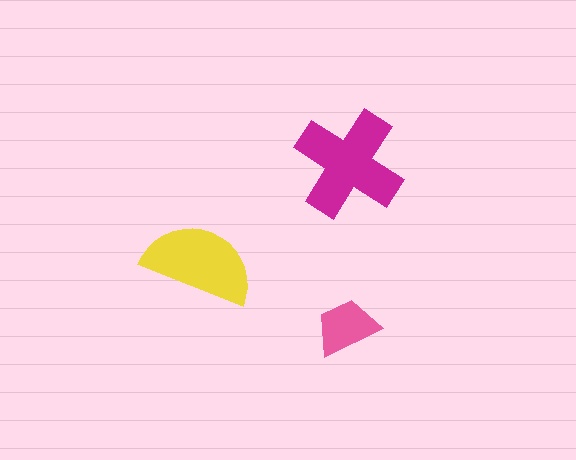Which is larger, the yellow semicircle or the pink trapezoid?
The yellow semicircle.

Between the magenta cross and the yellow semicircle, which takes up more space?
The magenta cross.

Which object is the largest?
The magenta cross.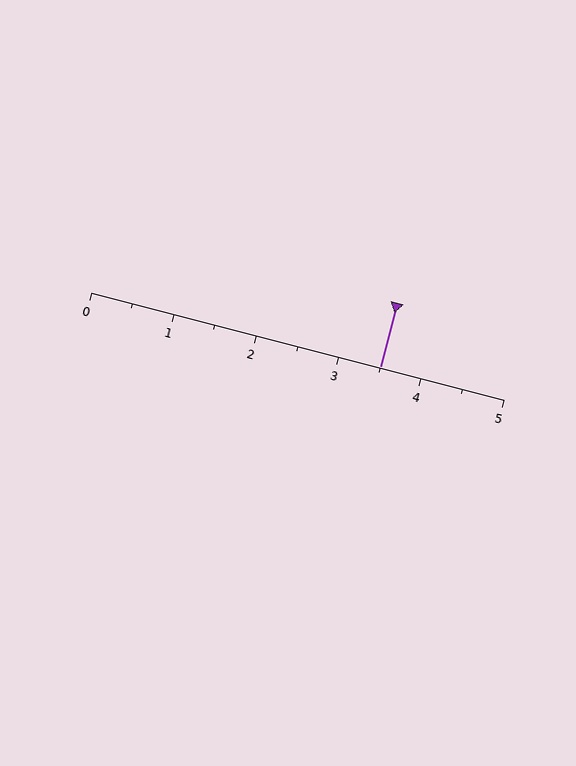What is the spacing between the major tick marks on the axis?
The major ticks are spaced 1 apart.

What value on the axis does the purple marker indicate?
The marker indicates approximately 3.5.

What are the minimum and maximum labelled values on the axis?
The axis runs from 0 to 5.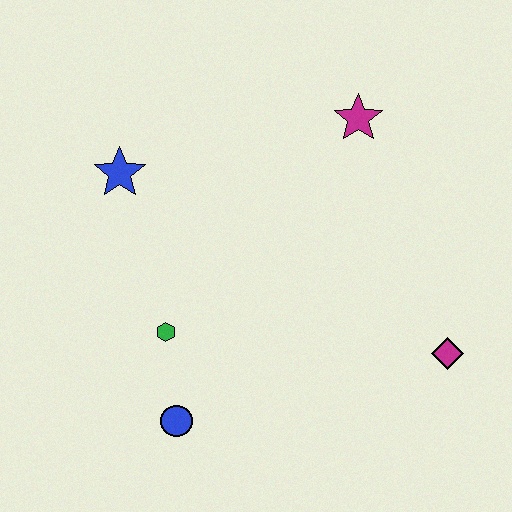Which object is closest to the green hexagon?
The blue circle is closest to the green hexagon.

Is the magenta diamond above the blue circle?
Yes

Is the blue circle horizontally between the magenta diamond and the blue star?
Yes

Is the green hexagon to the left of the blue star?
No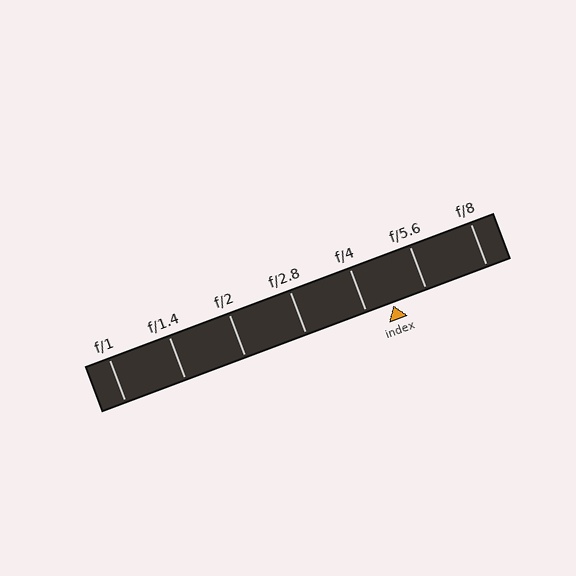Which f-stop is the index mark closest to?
The index mark is closest to f/4.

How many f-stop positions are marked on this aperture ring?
There are 7 f-stop positions marked.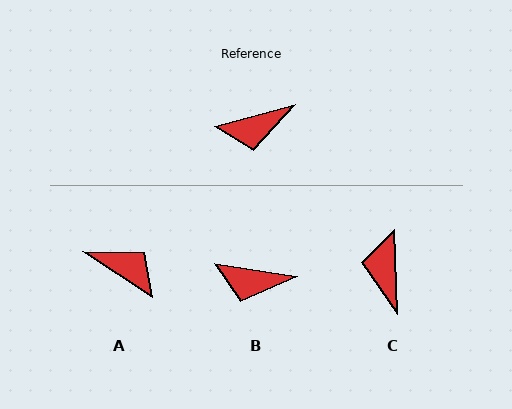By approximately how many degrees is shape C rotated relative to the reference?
Approximately 103 degrees clockwise.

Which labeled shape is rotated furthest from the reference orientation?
A, about 132 degrees away.